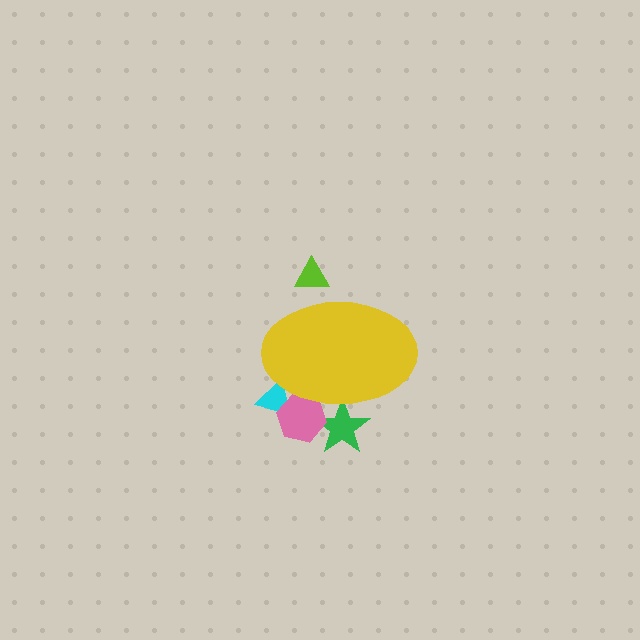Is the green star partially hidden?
Yes, the green star is partially hidden behind the yellow ellipse.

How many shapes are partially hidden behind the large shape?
4 shapes are partially hidden.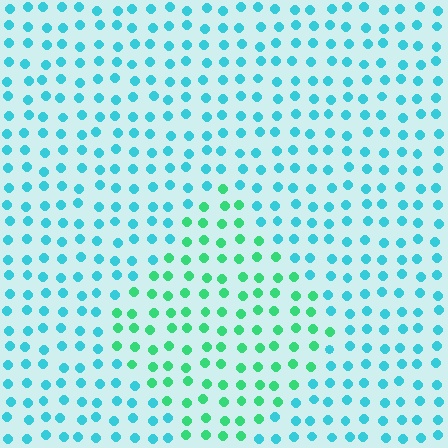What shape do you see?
I see a diamond.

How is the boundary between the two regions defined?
The boundary is defined purely by a slight shift in hue (about 41 degrees). Spacing, size, and orientation are identical on both sides.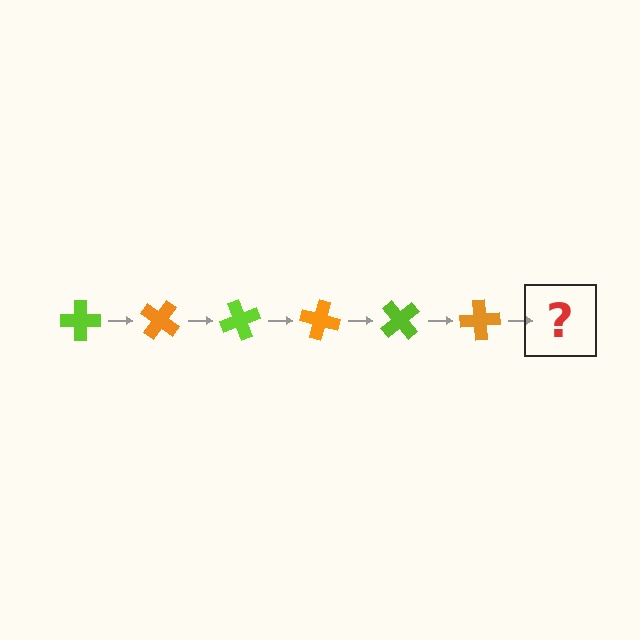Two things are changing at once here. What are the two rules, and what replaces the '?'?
The two rules are that it rotates 35 degrees each step and the color cycles through lime and orange. The '?' should be a lime cross, rotated 210 degrees from the start.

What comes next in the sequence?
The next element should be a lime cross, rotated 210 degrees from the start.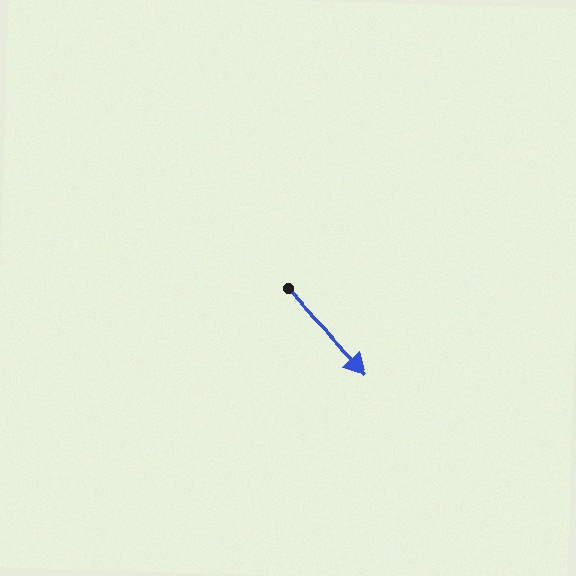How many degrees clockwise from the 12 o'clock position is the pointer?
Approximately 137 degrees.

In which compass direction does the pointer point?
Southeast.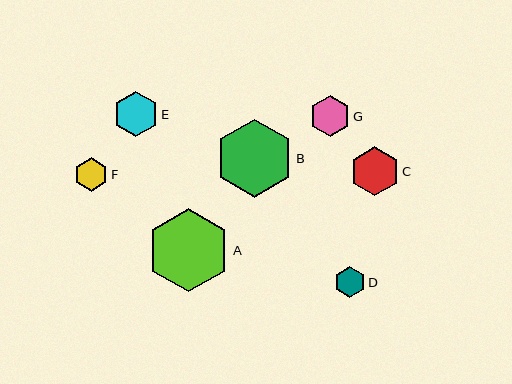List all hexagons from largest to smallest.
From largest to smallest: A, B, C, E, G, F, D.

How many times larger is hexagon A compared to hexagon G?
Hexagon A is approximately 2.0 times the size of hexagon G.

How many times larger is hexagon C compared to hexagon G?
Hexagon C is approximately 1.2 times the size of hexagon G.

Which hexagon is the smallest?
Hexagon D is the smallest with a size of approximately 31 pixels.